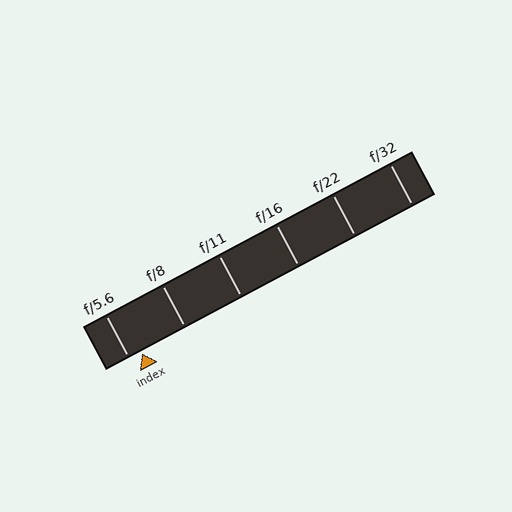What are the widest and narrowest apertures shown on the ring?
The widest aperture shown is f/5.6 and the narrowest is f/32.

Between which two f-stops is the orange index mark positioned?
The index mark is between f/5.6 and f/8.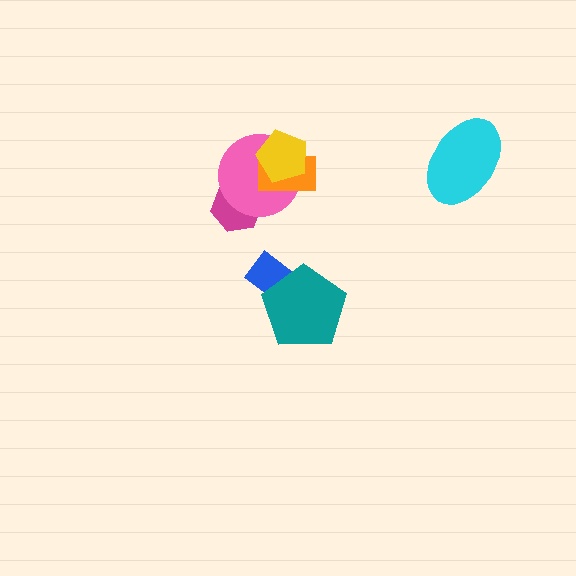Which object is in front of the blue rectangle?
The teal pentagon is in front of the blue rectangle.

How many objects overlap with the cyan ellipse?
0 objects overlap with the cyan ellipse.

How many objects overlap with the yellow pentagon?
2 objects overlap with the yellow pentagon.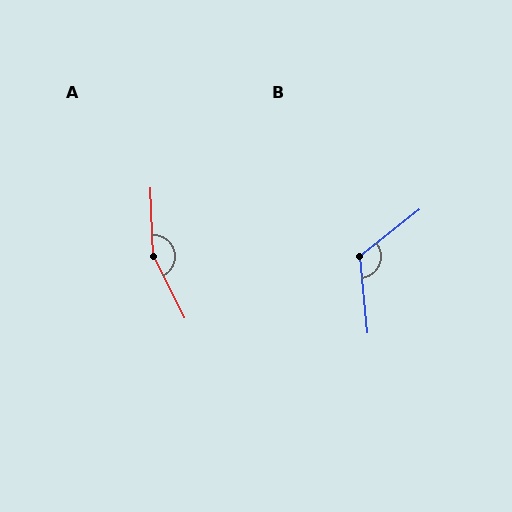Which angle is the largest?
A, at approximately 156 degrees.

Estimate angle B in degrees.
Approximately 122 degrees.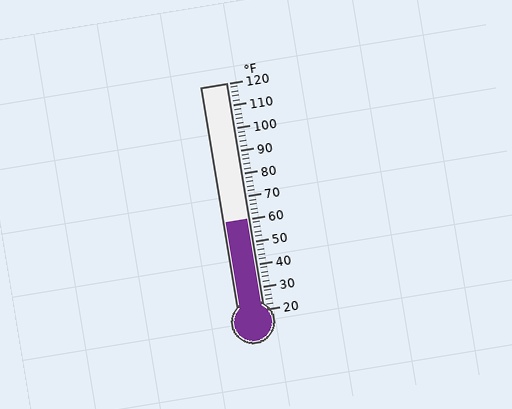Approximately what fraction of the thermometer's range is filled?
The thermometer is filled to approximately 40% of its range.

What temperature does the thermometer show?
The thermometer shows approximately 60°F.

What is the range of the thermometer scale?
The thermometer scale ranges from 20°F to 120°F.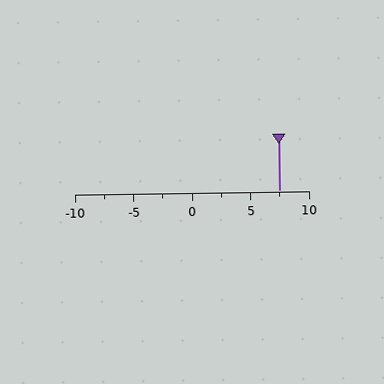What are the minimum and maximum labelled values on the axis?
The axis runs from -10 to 10.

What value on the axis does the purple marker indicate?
The marker indicates approximately 7.5.